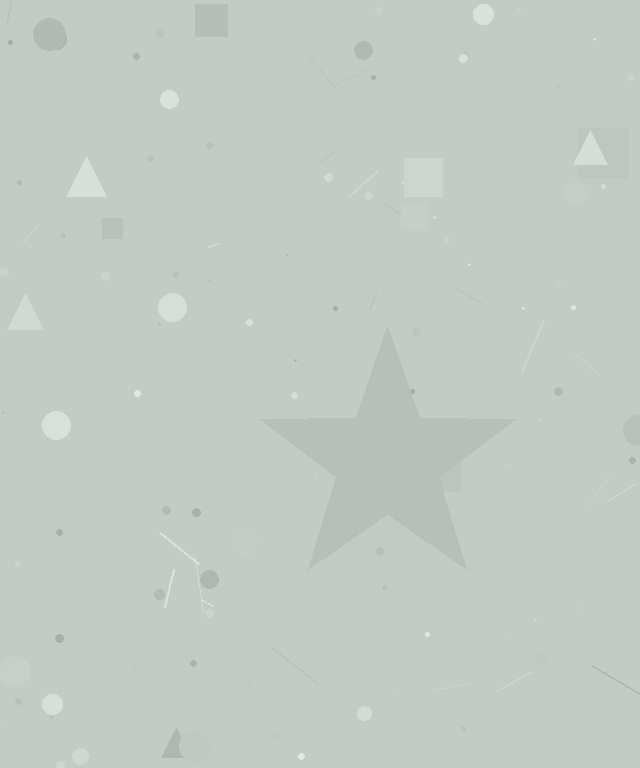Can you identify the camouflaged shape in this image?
The camouflaged shape is a star.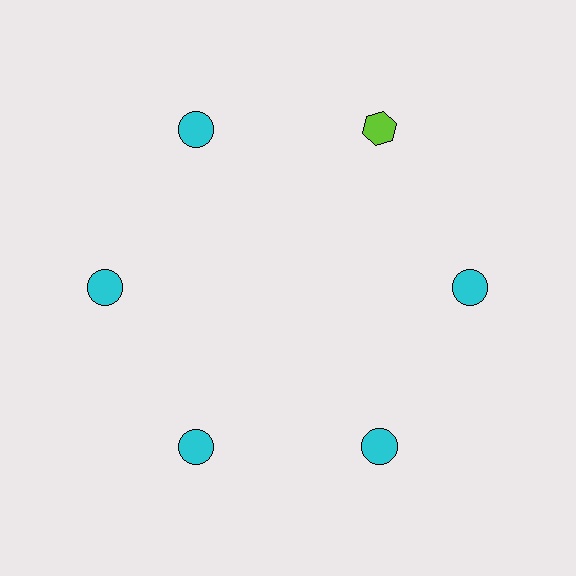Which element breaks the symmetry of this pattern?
The lime hexagon at roughly the 1 o'clock position breaks the symmetry. All other shapes are cyan circles.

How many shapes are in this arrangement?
There are 6 shapes arranged in a ring pattern.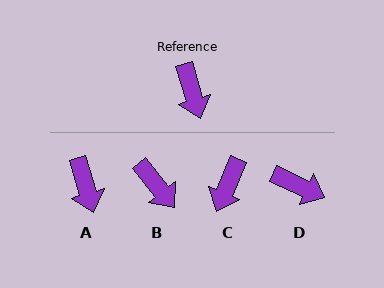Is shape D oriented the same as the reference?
No, it is off by about 49 degrees.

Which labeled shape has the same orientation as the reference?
A.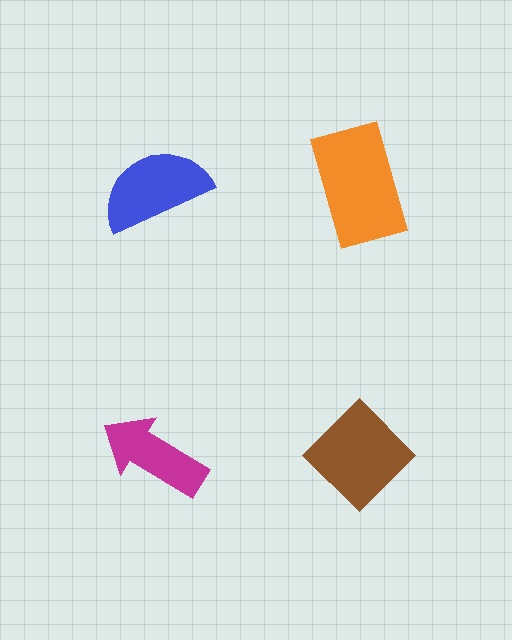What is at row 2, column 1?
A magenta arrow.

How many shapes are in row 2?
2 shapes.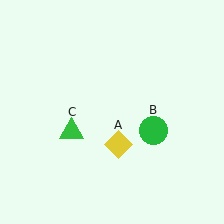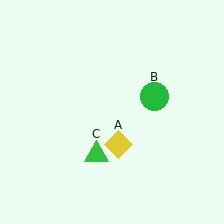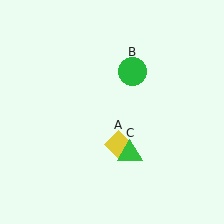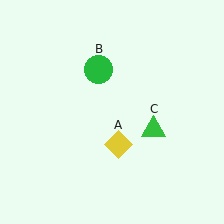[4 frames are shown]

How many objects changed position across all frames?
2 objects changed position: green circle (object B), green triangle (object C).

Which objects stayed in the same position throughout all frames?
Yellow diamond (object A) remained stationary.